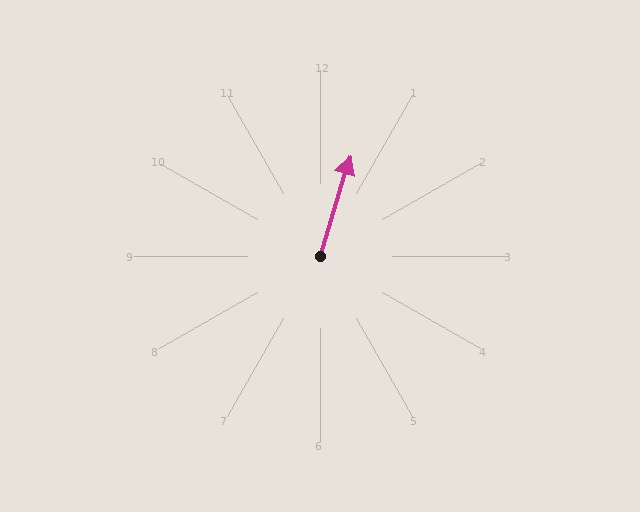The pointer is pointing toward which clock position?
Roughly 1 o'clock.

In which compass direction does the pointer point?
North.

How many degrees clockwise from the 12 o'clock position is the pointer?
Approximately 17 degrees.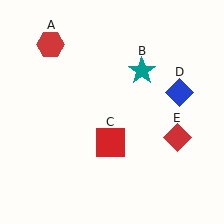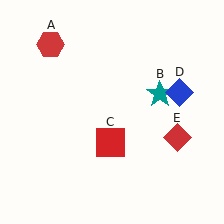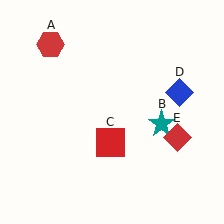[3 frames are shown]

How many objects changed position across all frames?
1 object changed position: teal star (object B).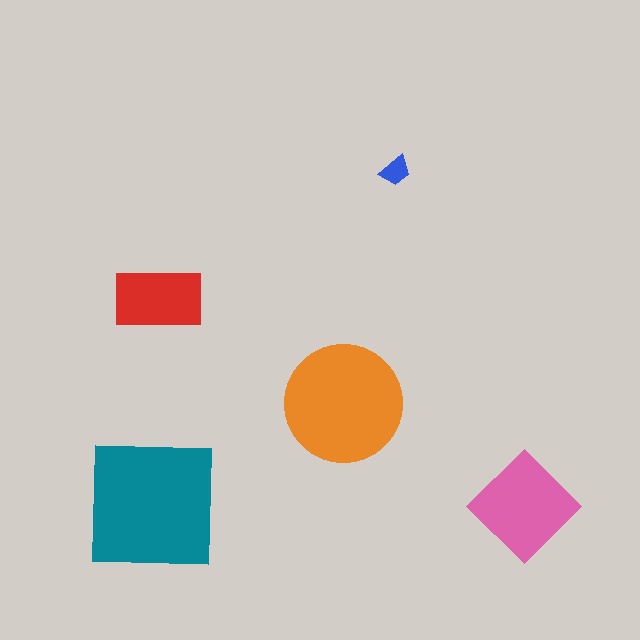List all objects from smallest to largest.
The blue trapezoid, the red rectangle, the pink diamond, the orange circle, the teal square.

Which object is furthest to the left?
The teal square is leftmost.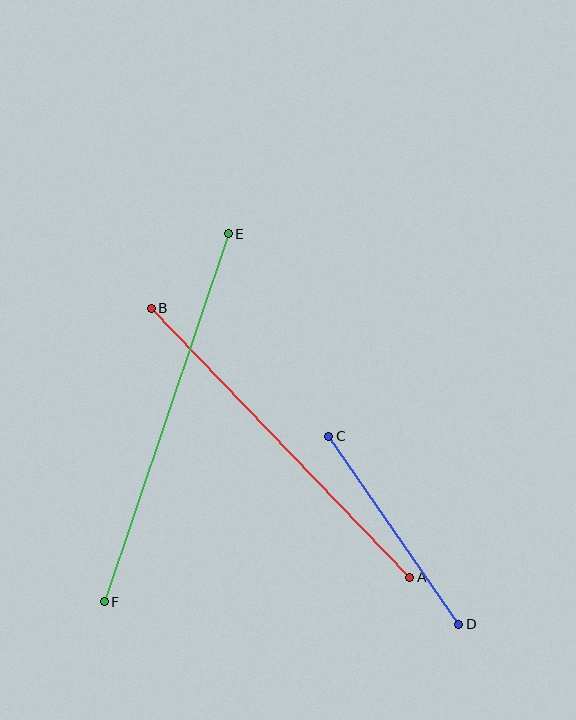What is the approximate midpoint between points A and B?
The midpoint is at approximately (281, 443) pixels.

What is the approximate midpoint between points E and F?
The midpoint is at approximately (166, 418) pixels.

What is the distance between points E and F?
The distance is approximately 388 pixels.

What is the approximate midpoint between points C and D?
The midpoint is at approximately (394, 530) pixels.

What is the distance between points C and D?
The distance is approximately 228 pixels.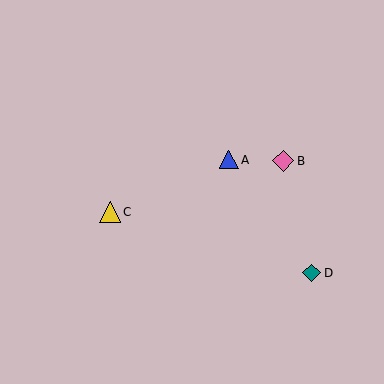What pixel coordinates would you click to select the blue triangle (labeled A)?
Click at (229, 160) to select the blue triangle A.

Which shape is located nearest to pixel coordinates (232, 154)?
The blue triangle (labeled A) at (229, 160) is nearest to that location.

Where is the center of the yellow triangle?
The center of the yellow triangle is at (110, 212).